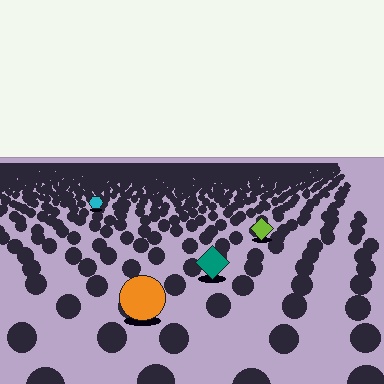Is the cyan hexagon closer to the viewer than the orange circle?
No. The orange circle is closer — you can tell from the texture gradient: the ground texture is coarser near it.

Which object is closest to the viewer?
The orange circle is closest. The texture marks near it are larger and more spread out.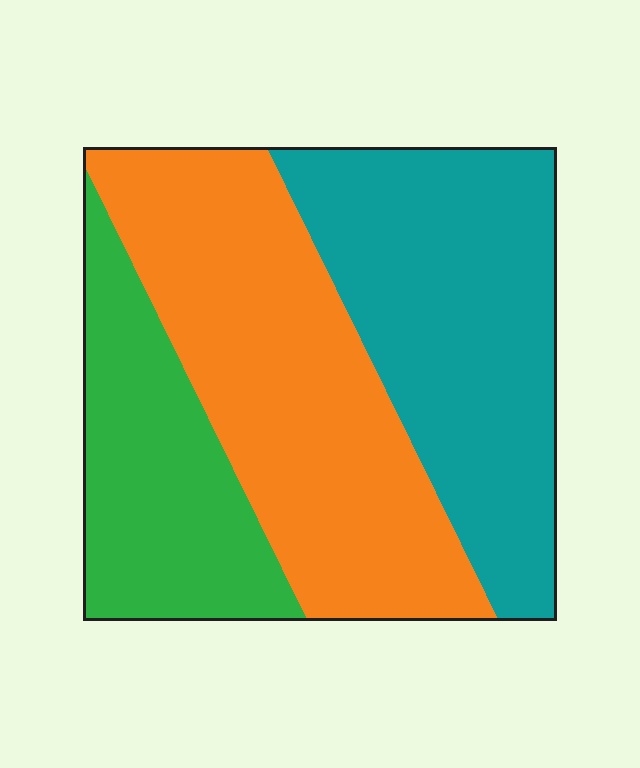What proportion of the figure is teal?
Teal takes up about three eighths (3/8) of the figure.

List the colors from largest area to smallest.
From largest to smallest: orange, teal, green.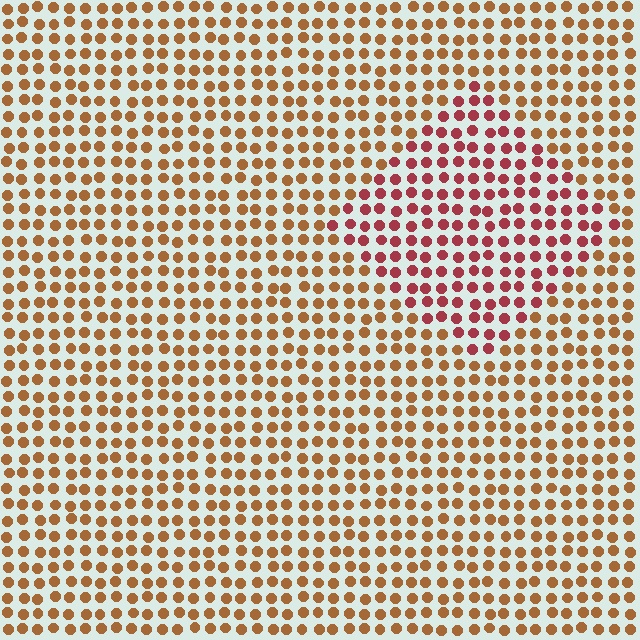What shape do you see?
I see a diamond.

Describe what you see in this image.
The image is filled with small brown elements in a uniform arrangement. A diamond-shaped region is visible where the elements are tinted to a slightly different hue, forming a subtle color boundary.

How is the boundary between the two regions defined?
The boundary is defined purely by a slight shift in hue (about 37 degrees). Spacing, size, and orientation are identical on both sides.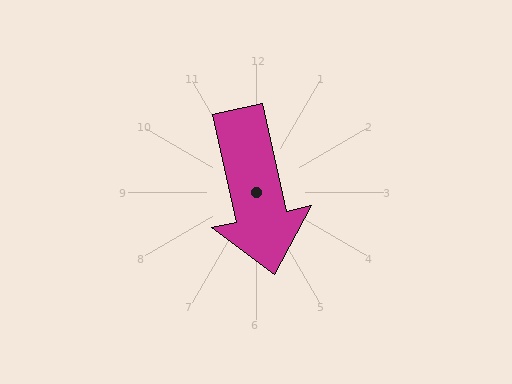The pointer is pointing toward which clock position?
Roughly 6 o'clock.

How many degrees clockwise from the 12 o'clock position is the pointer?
Approximately 168 degrees.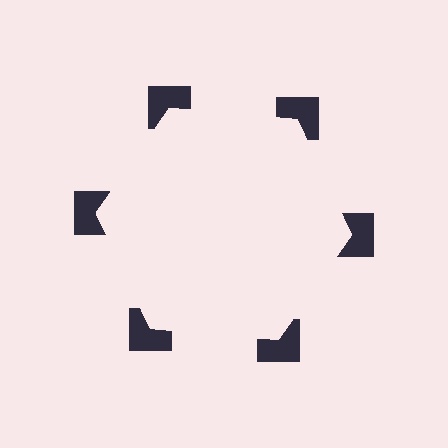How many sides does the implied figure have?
6 sides.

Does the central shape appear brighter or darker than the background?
It typically appears slightly brighter than the background, even though no actual brightness change is drawn.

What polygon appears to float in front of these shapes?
An illusory hexagon — its edges are inferred from the aligned wedge cuts in the notched squares, not physically drawn.